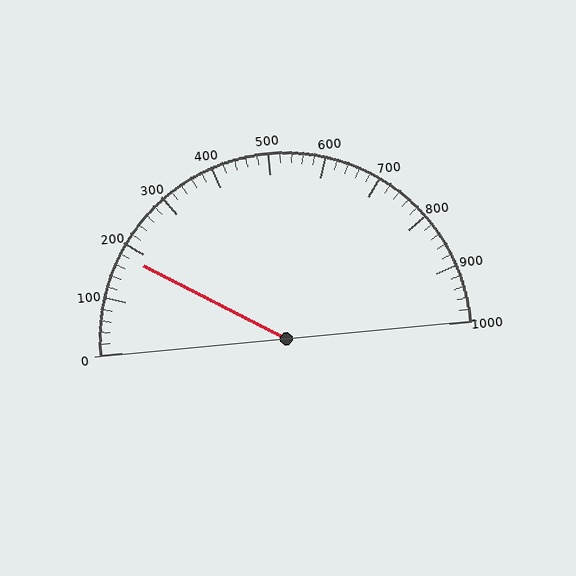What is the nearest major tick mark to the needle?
The nearest major tick mark is 200.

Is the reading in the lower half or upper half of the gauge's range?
The reading is in the lower half of the range (0 to 1000).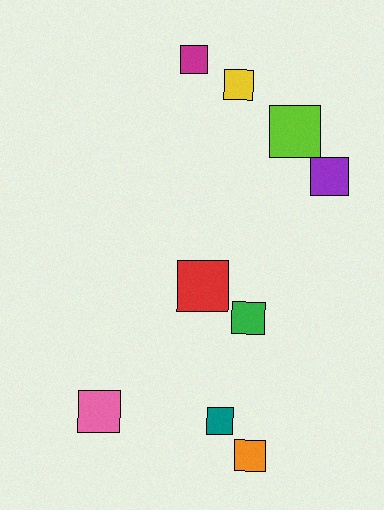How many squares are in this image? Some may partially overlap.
There are 9 squares.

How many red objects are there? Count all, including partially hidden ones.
There is 1 red object.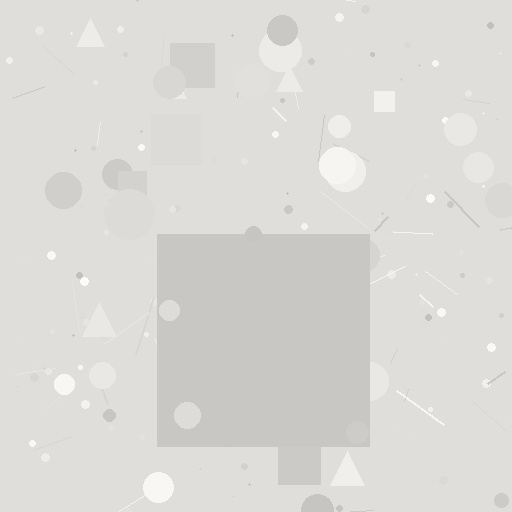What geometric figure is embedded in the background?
A square is embedded in the background.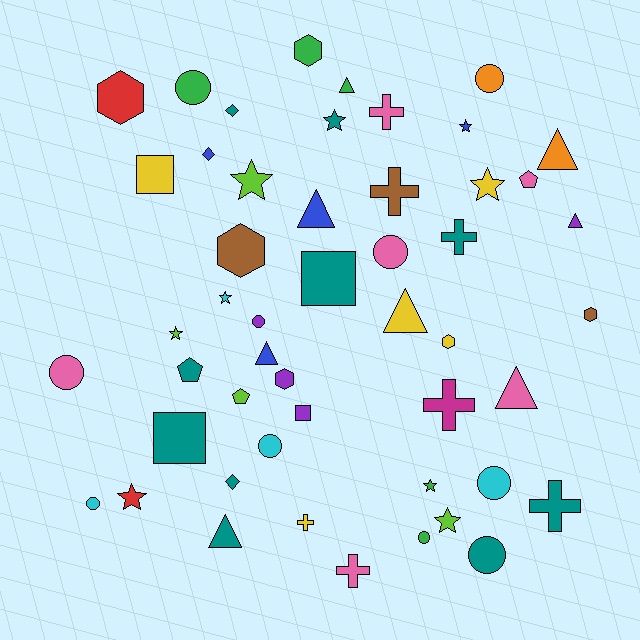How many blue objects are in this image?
There are 4 blue objects.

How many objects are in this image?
There are 50 objects.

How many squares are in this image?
There are 4 squares.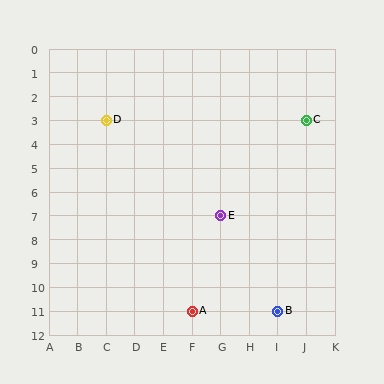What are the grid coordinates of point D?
Point D is at grid coordinates (C, 3).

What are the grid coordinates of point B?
Point B is at grid coordinates (I, 11).